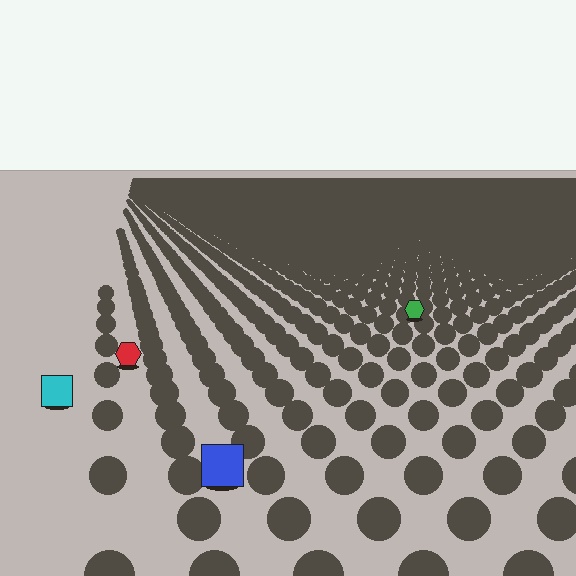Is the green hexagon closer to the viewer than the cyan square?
No. The cyan square is closer — you can tell from the texture gradient: the ground texture is coarser near it.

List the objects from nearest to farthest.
From nearest to farthest: the blue square, the cyan square, the red hexagon, the green hexagon.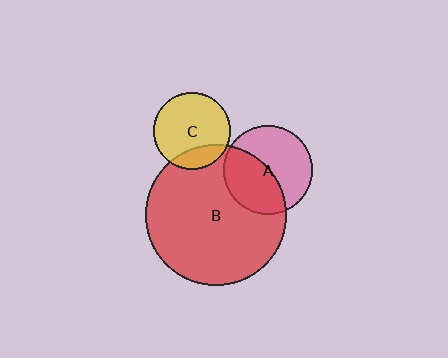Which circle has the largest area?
Circle B (red).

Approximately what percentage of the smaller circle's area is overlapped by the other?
Approximately 20%.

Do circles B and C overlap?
Yes.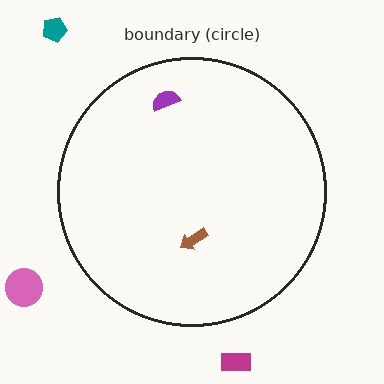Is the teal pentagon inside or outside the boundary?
Outside.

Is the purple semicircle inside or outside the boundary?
Inside.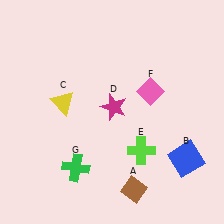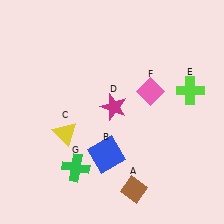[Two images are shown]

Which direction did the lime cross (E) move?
The lime cross (E) moved up.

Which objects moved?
The objects that moved are: the blue square (B), the yellow triangle (C), the lime cross (E).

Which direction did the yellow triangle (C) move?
The yellow triangle (C) moved down.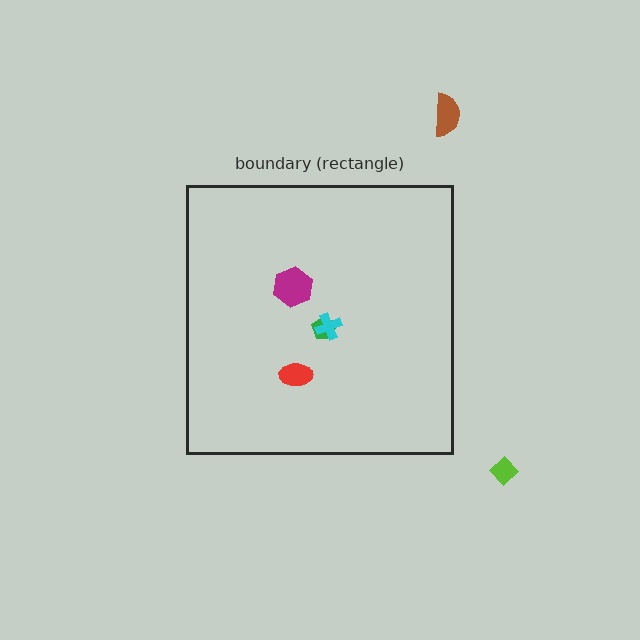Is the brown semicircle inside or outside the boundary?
Outside.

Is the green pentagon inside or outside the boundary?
Inside.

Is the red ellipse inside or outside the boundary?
Inside.